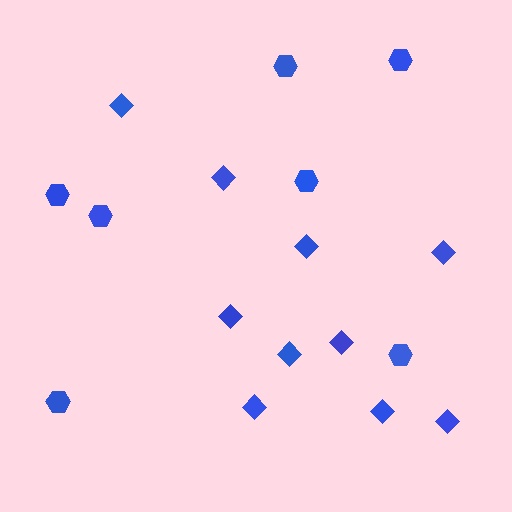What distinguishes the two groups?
There are 2 groups: one group of diamonds (10) and one group of hexagons (7).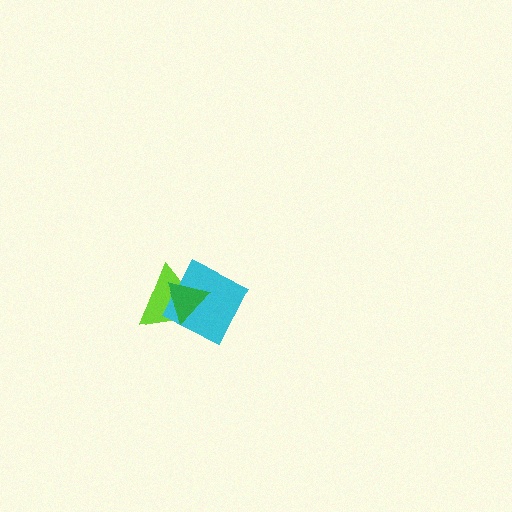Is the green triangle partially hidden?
No, no other shape covers it.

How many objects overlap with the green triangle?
2 objects overlap with the green triangle.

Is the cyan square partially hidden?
Yes, it is partially covered by another shape.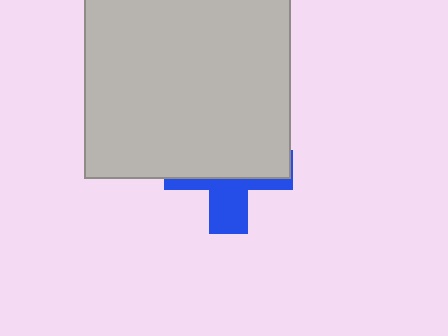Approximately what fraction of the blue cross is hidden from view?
Roughly 65% of the blue cross is hidden behind the light gray rectangle.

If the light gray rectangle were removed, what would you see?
You would see the complete blue cross.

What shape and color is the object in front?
The object in front is a light gray rectangle.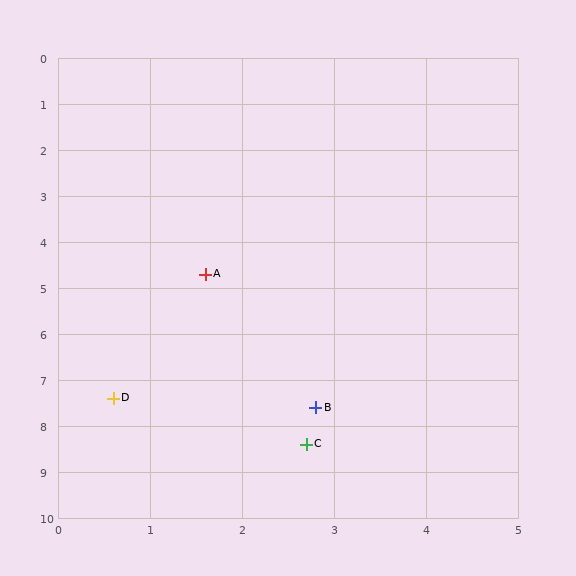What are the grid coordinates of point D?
Point D is at approximately (0.6, 7.4).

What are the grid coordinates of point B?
Point B is at approximately (2.8, 7.6).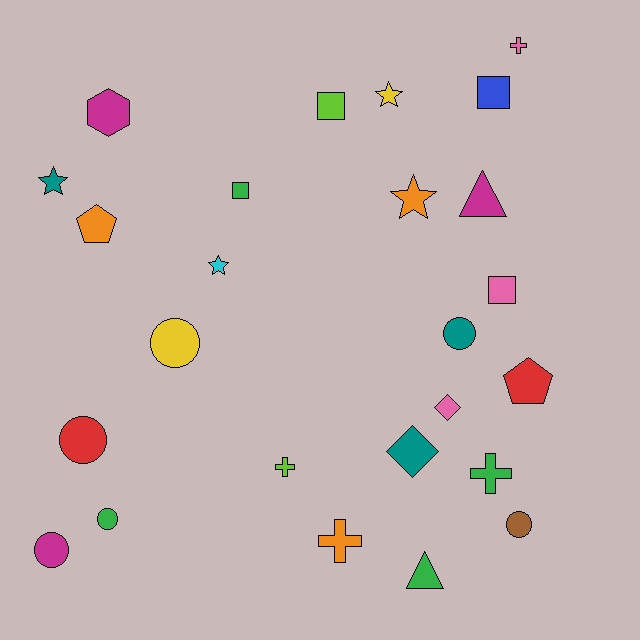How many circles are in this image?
There are 6 circles.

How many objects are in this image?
There are 25 objects.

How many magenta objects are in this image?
There are 3 magenta objects.